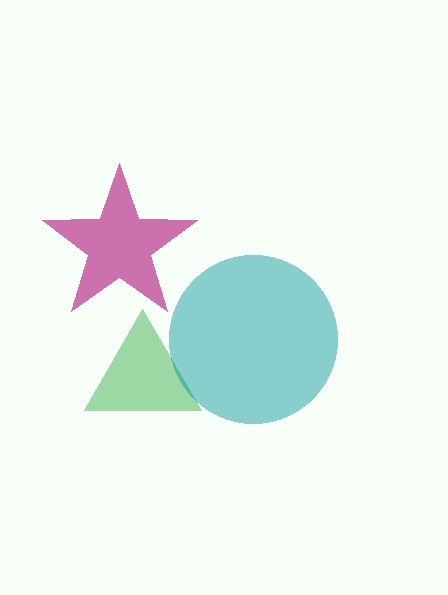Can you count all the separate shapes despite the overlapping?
Yes, there are 3 separate shapes.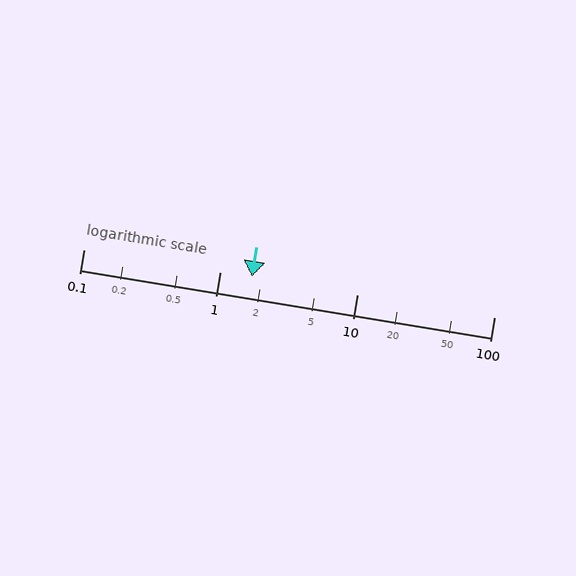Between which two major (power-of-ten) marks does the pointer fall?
The pointer is between 1 and 10.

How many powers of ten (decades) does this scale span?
The scale spans 3 decades, from 0.1 to 100.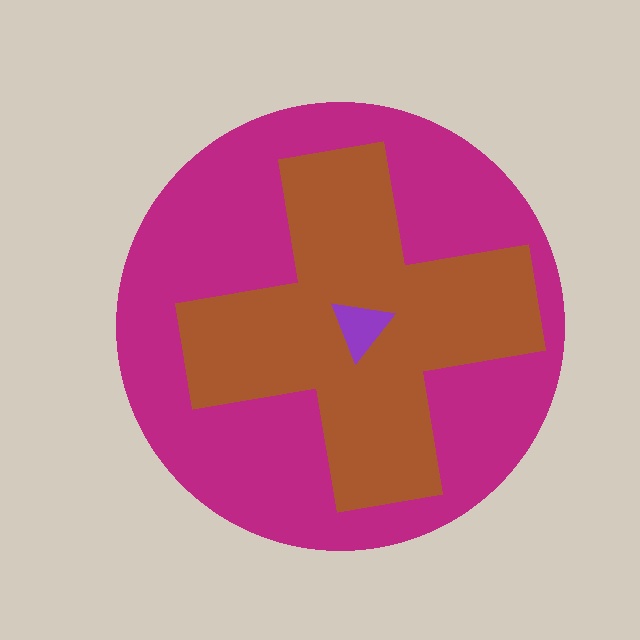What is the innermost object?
The purple triangle.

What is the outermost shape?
The magenta circle.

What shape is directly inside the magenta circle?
The brown cross.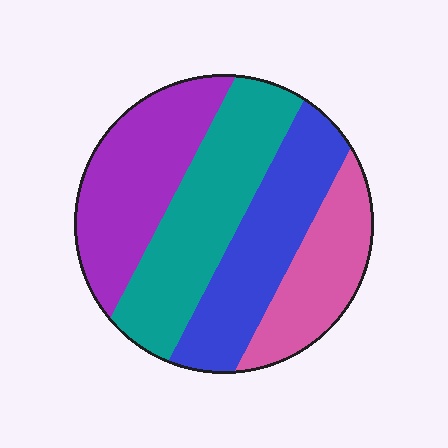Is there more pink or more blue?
Blue.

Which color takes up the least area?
Pink, at roughly 20%.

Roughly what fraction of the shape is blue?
Blue takes up about one quarter (1/4) of the shape.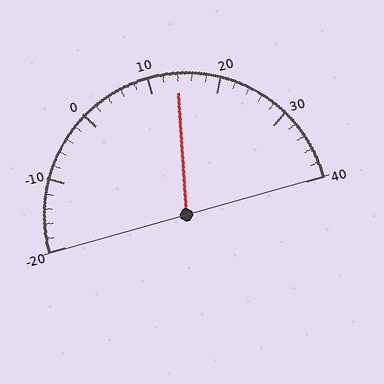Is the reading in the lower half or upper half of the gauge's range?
The reading is in the upper half of the range (-20 to 40).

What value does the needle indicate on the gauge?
The needle indicates approximately 14.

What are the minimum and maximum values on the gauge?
The gauge ranges from -20 to 40.